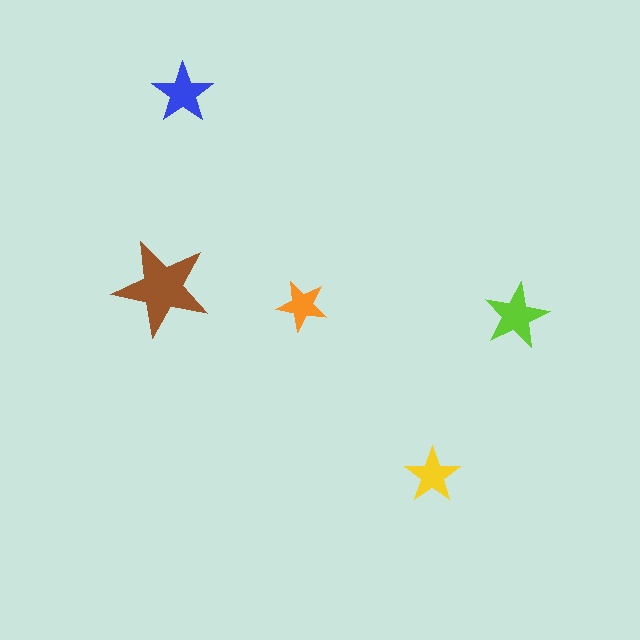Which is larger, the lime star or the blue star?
The lime one.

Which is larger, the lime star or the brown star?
The brown one.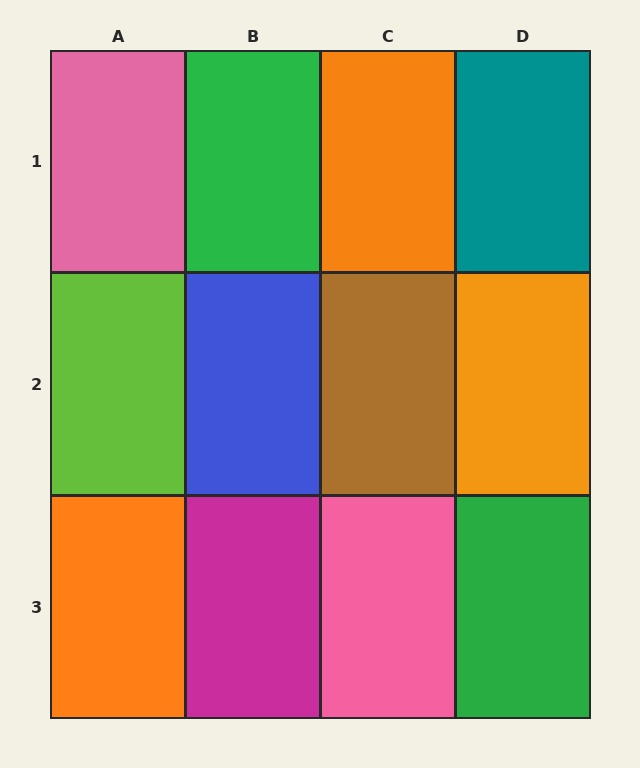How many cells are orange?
3 cells are orange.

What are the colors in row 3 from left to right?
Orange, magenta, pink, green.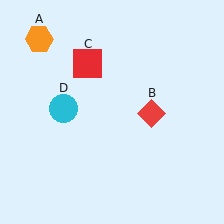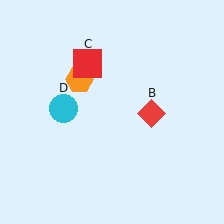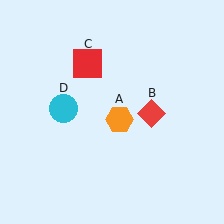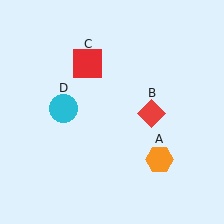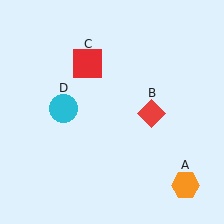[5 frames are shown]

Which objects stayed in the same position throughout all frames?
Red diamond (object B) and red square (object C) and cyan circle (object D) remained stationary.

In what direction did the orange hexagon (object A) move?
The orange hexagon (object A) moved down and to the right.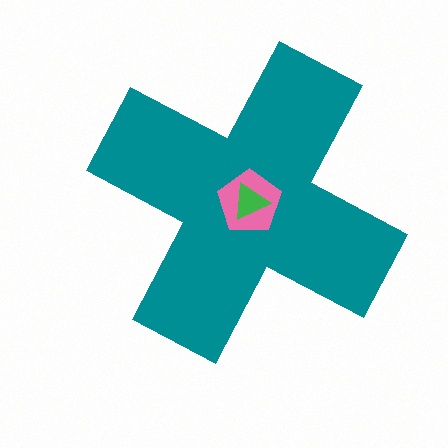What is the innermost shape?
The green triangle.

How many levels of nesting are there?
3.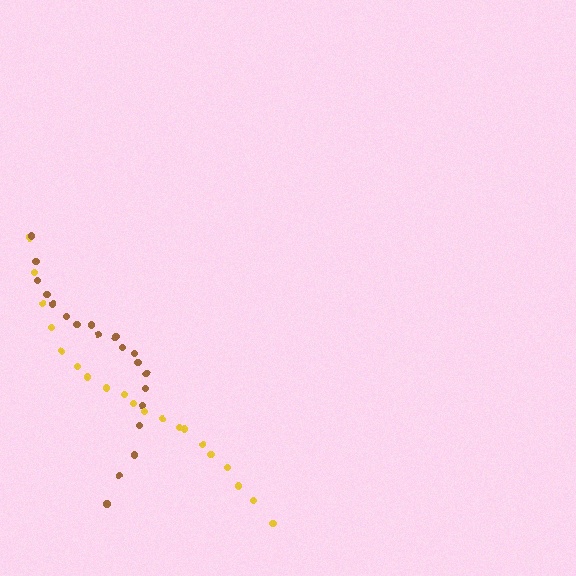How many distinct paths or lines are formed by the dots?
There are 2 distinct paths.